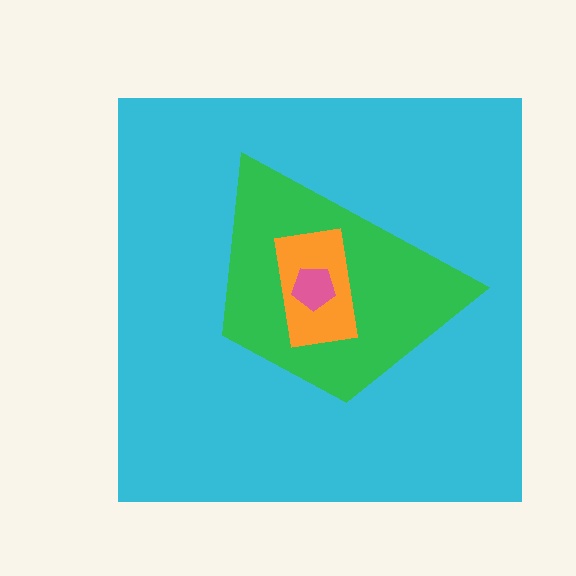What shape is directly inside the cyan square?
The green trapezoid.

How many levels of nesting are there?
4.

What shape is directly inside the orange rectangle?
The pink pentagon.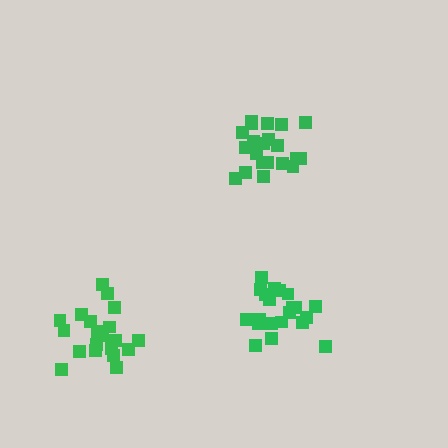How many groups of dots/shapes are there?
There are 3 groups.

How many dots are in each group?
Group 1: 21 dots, Group 2: 20 dots, Group 3: 21 dots (62 total).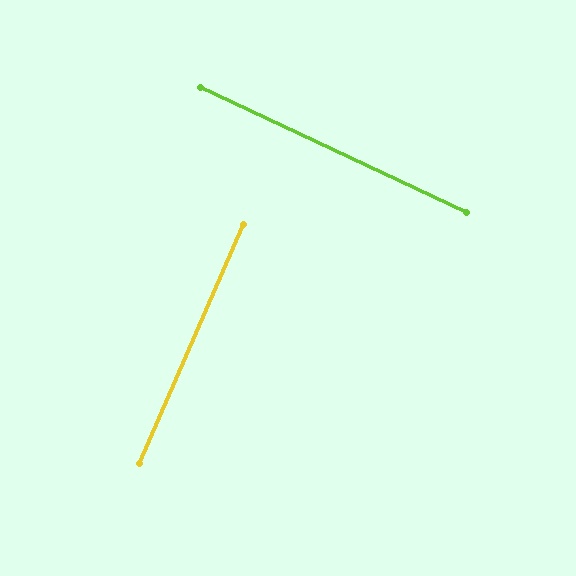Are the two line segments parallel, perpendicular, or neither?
Perpendicular — they meet at approximately 88°.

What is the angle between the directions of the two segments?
Approximately 88 degrees.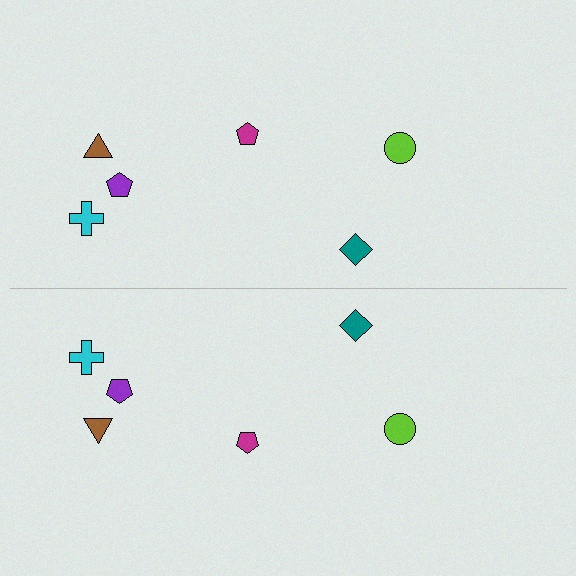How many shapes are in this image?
There are 12 shapes in this image.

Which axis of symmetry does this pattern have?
The pattern has a horizontal axis of symmetry running through the center of the image.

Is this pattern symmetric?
Yes, this pattern has bilateral (reflection) symmetry.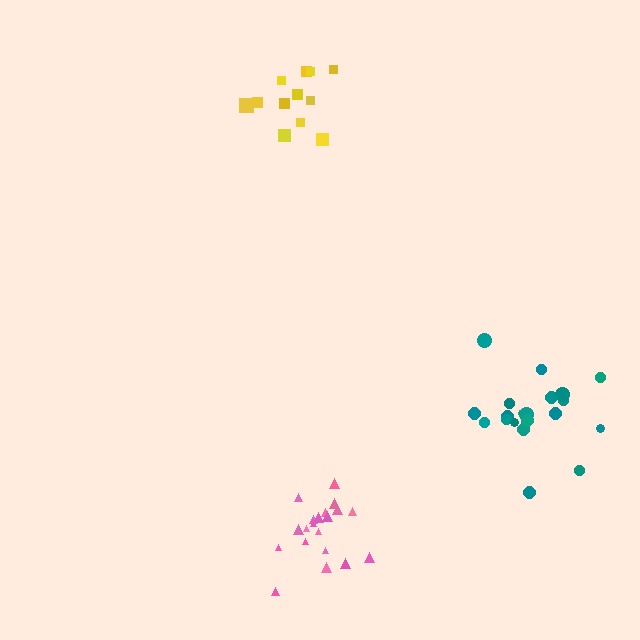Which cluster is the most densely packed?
Pink.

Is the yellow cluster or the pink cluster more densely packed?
Pink.